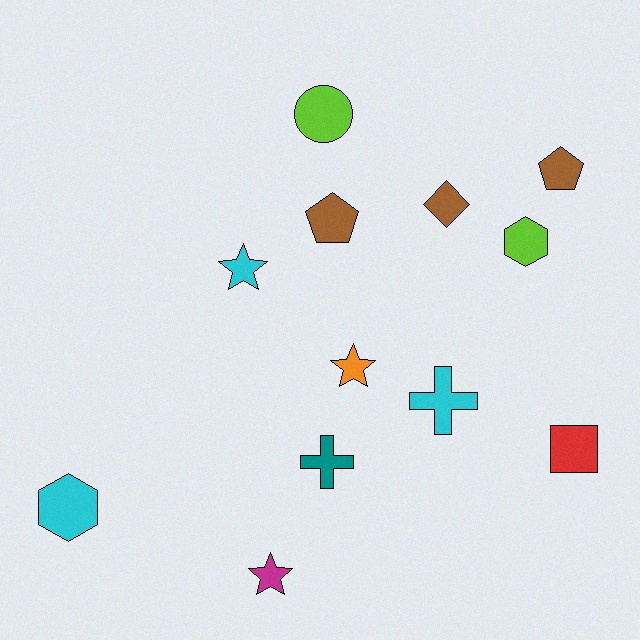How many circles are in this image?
There is 1 circle.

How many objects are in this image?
There are 12 objects.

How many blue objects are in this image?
There are no blue objects.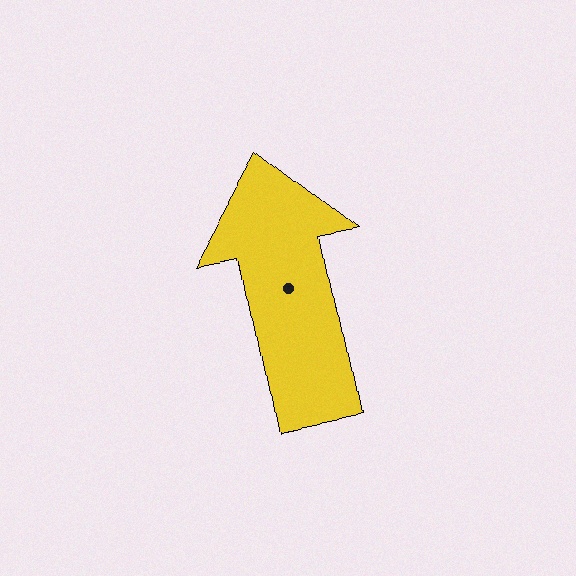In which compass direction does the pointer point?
North.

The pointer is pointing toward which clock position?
Roughly 12 o'clock.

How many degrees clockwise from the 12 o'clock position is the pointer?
Approximately 349 degrees.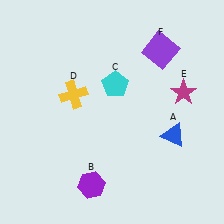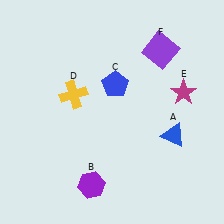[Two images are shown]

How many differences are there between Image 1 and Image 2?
There is 1 difference between the two images.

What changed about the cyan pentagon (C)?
In Image 1, C is cyan. In Image 2, it changed to blue.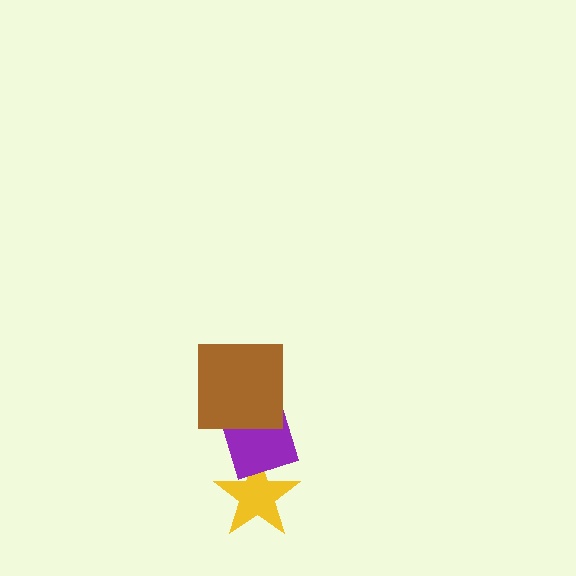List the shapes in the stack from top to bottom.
From top to bottom: the brown square, the purple diamond, the yellow star.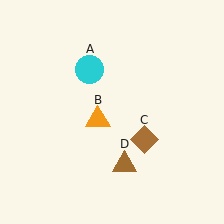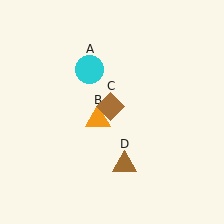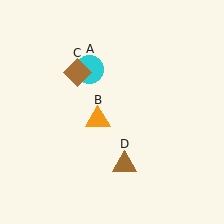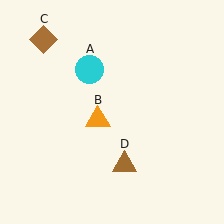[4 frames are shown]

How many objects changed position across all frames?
1 object changed position: brown diamond (object C).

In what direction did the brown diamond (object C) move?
The brown diamond (object C) moved up and to the left.